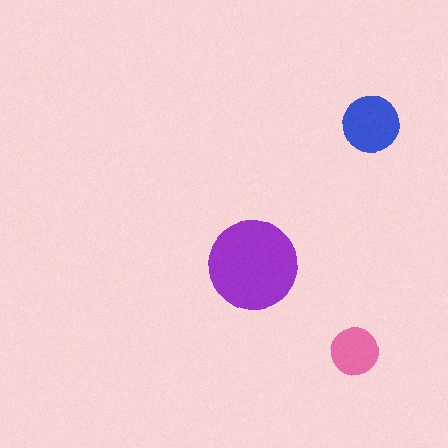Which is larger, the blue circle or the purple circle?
The purple one.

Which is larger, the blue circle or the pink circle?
The blue one.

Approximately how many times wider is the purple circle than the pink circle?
About 2 times wider.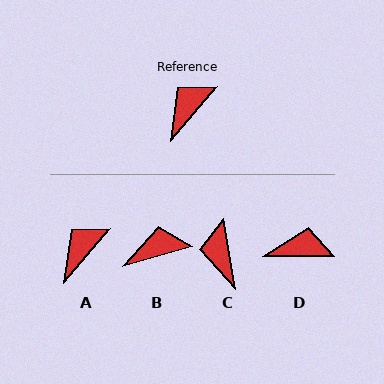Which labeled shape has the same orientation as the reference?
A.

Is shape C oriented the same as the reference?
No, it is off by about 50 degrees.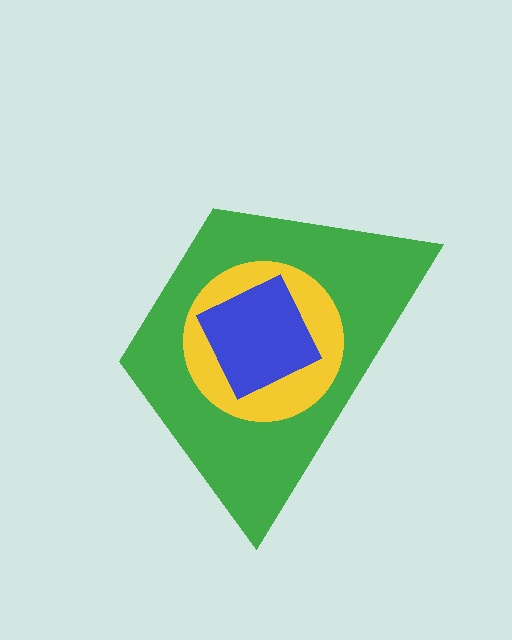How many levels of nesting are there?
3.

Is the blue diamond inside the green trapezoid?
Yes.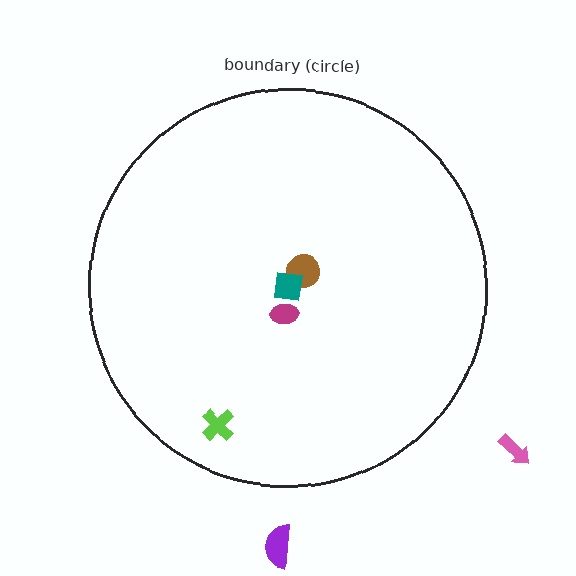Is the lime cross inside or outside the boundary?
Inside.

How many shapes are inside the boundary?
4 inside, 2 outside.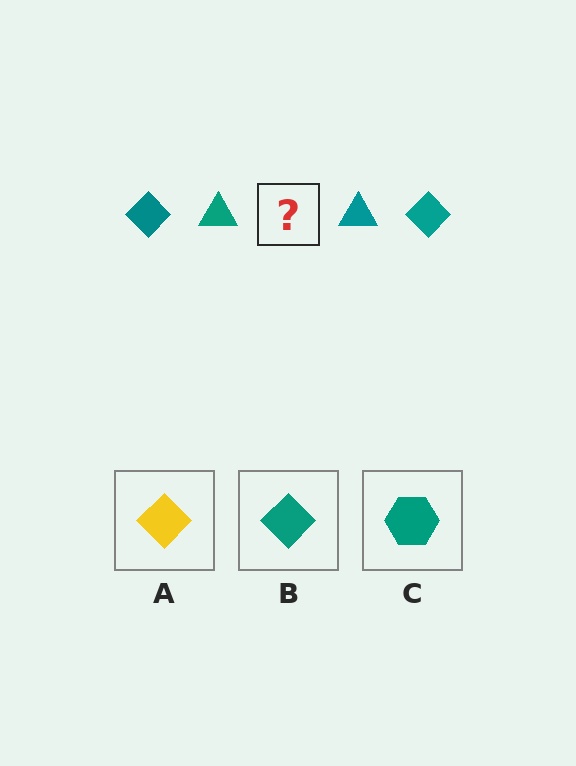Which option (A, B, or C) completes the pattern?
B.